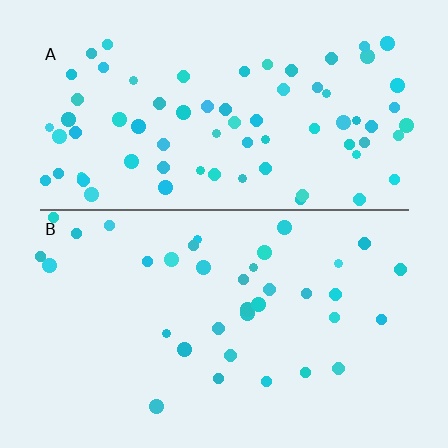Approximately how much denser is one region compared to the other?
Approximately 2.1× — region A over region B.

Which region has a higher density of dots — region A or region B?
A (the top).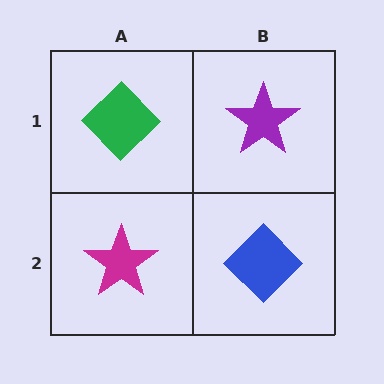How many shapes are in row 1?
2 shapes.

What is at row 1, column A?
A green diamond.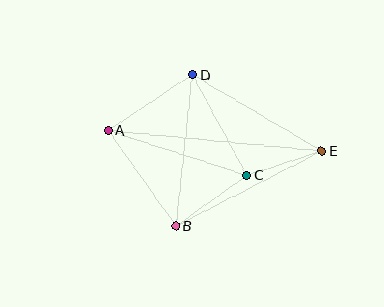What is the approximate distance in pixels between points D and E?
The distance between D and E is approximately 150 pixels.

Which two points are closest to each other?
Points C and E are closest to each other.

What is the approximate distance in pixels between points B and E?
The distance between B and E is approximately 164 pixels.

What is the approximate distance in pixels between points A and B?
The distance between A and B is approximately 117 pixels.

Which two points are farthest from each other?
Points A and E are farthest from each other.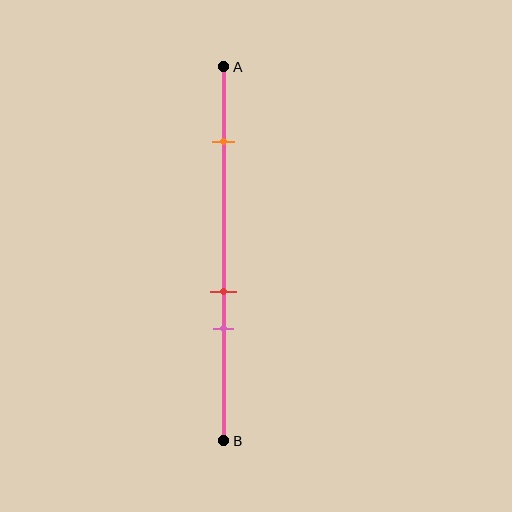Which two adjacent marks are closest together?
The red and pink marks are the closest adjacent pair.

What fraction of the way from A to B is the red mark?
The red mark is approximately 60% (0.6) of the way from A to B.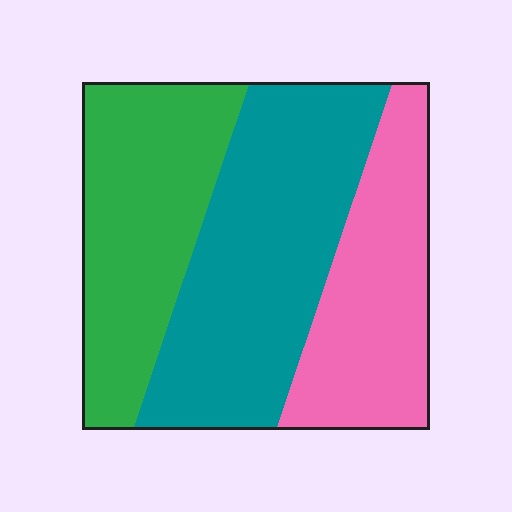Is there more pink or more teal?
Teal.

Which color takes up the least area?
Pink, at roughly 25%.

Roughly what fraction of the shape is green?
Green takes up between a quarter and a half of the shape.